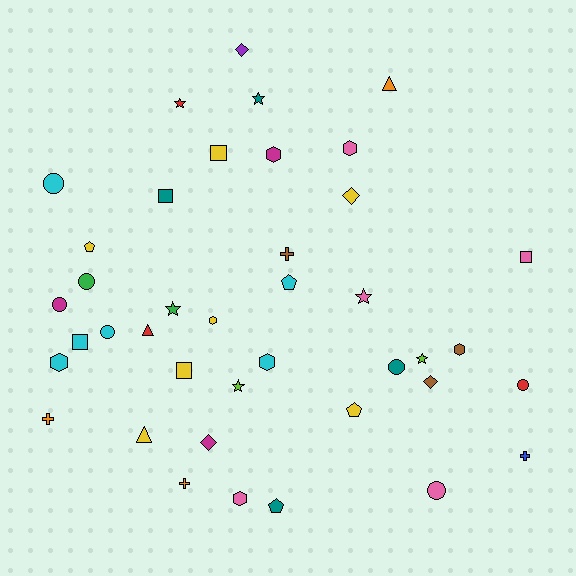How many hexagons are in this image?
There are 7 hexagons.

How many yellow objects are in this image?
There are 7 yellow objects.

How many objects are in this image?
There are 40 objects.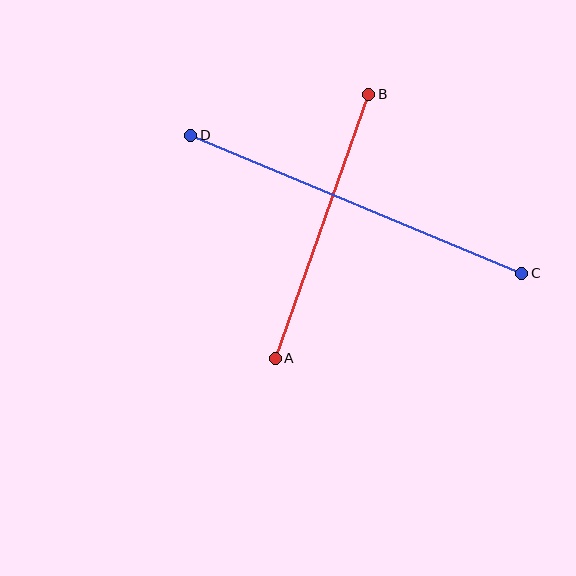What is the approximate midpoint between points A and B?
The midpoint is at approximately (322, 226) pixels.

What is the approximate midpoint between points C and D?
The midpoint is at approximately (356, 204) pixels.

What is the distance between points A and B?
The distance is approximately 280 pixels.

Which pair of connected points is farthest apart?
Points C and D are farthest apart.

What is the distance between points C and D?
The distance is approximately 359 pixels.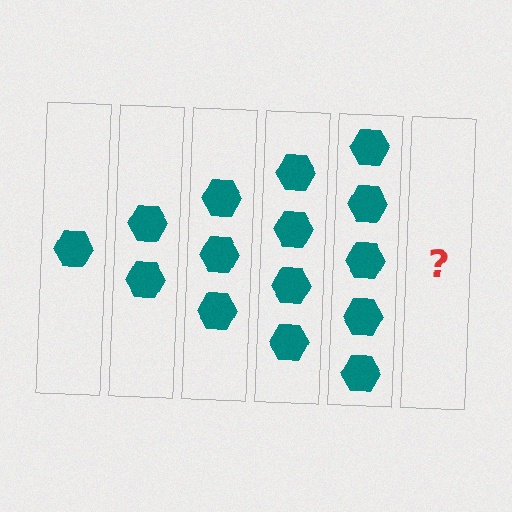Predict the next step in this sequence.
The next step is 6 hexagons.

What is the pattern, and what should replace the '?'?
The pattern is that each step adds one more hexagon. The '?' should be 6 hexagons.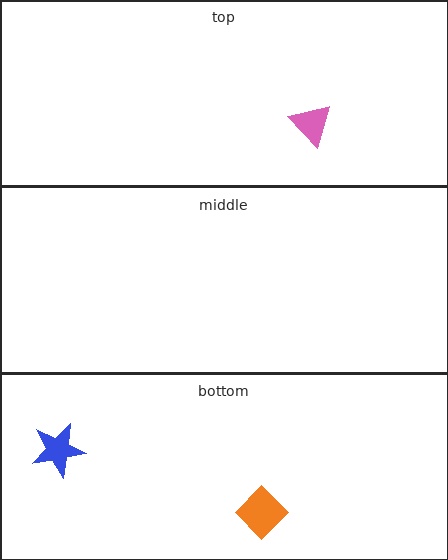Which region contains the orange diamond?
The bottom region.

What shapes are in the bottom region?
The orange diamond, the blue star.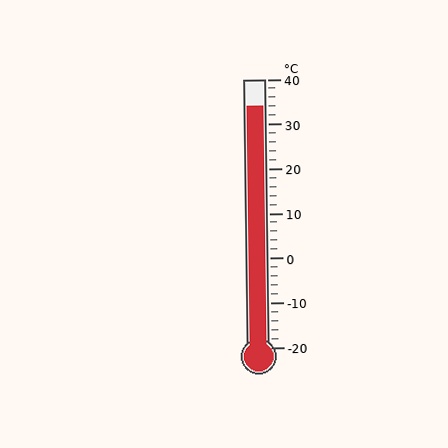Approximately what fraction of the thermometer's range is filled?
The thermometer is filled to approximately 90% of its range.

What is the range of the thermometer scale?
The thermometer scale ranges from -20°C to 40°C.